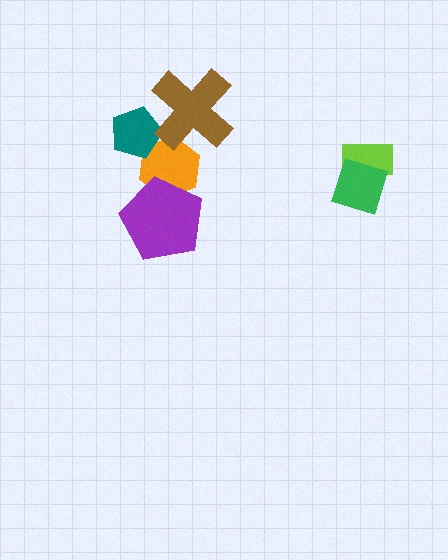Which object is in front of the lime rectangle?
The green diamond is in front of the lime rectangle.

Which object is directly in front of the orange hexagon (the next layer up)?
The teal pentagon is directly in front of the orange hexagon.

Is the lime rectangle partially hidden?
Yes, it is partially covered by another shape.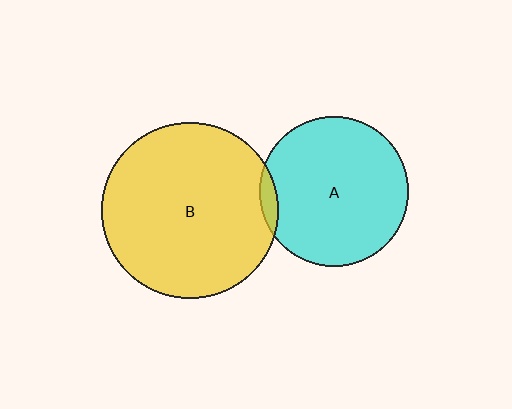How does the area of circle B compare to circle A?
Approximately 1.4 times.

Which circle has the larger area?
Circle B (yellow).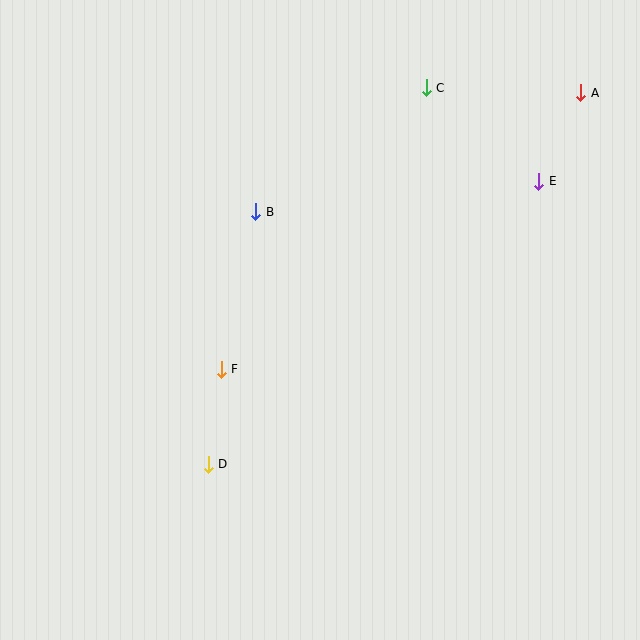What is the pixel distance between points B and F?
The distance between B and F is 161 pixels.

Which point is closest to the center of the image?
Point F at (221, 369) is closest to the center.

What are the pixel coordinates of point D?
Point D is at (208, 464).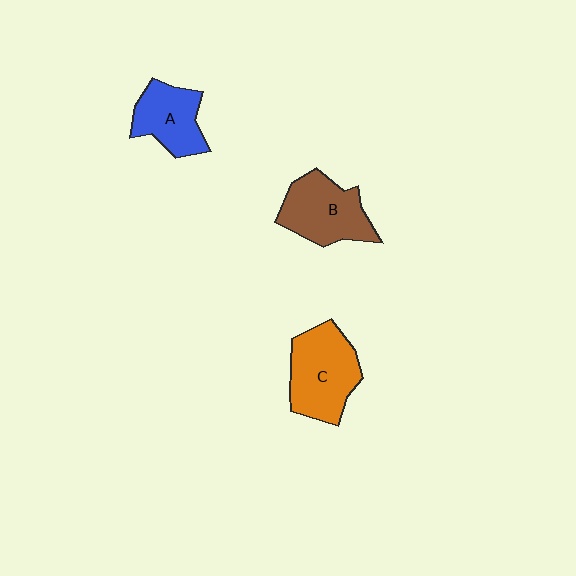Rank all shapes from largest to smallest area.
From largest to smallest: C (orange), B (brown), A (blue).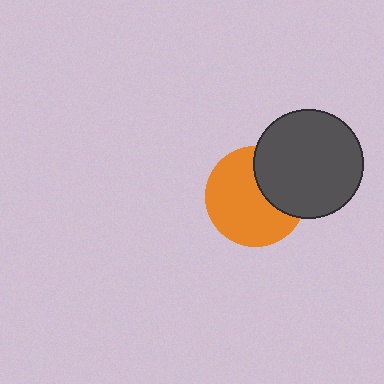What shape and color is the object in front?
The object in front is a dark gray circle.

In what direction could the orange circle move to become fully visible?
The orange circle could move left. That would shift it out from behind the dark gray circle entirely.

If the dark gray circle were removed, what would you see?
You would see the complete orange circle.